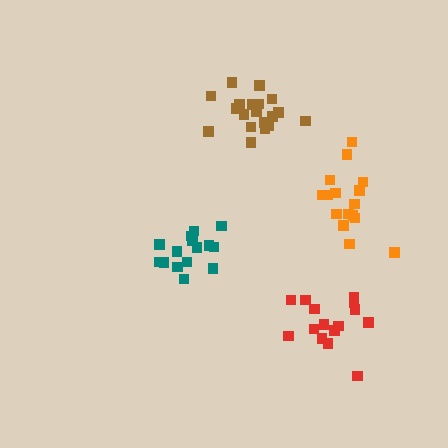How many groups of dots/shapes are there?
There are 4 groups.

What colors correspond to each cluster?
The clusters are colored: red, brown, teal, orange.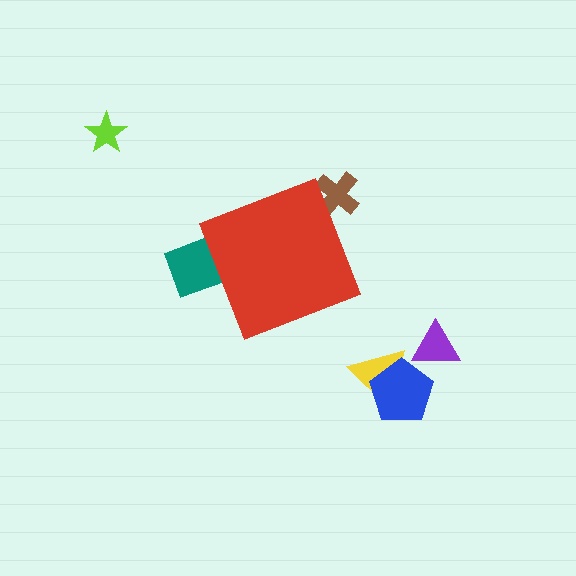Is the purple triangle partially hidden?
No, the purple triangle is fully visible.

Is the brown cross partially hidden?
Yes, the brown cross is partially hidden behind the red diamond.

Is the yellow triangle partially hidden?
No, the yellow triangle is fully visible.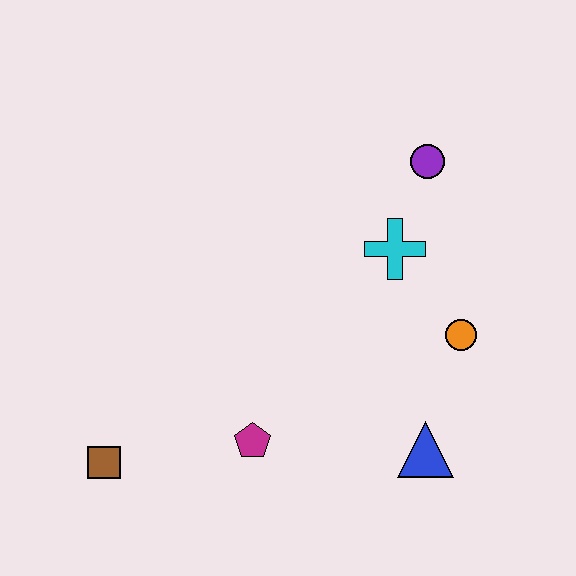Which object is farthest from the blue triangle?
The brown square is farthest from the blue triangle.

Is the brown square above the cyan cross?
No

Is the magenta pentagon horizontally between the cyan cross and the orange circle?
No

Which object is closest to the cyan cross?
The purple circle is closest to the cyan cross.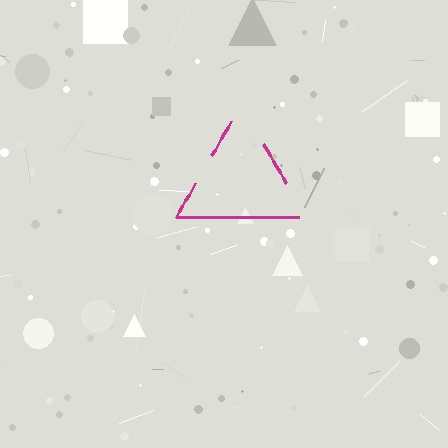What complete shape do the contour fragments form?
The contour fragments form a triangle.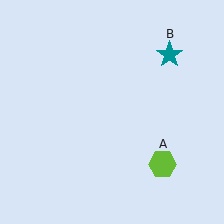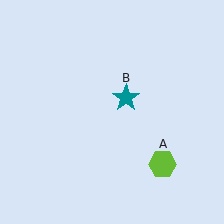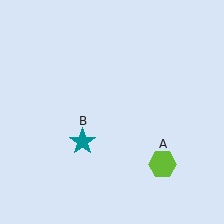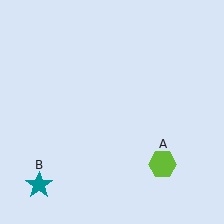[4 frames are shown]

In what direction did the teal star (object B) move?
The teal star (object B) moved down and to the left.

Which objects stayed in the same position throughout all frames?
Lime hexagon (object A) remained stationary.